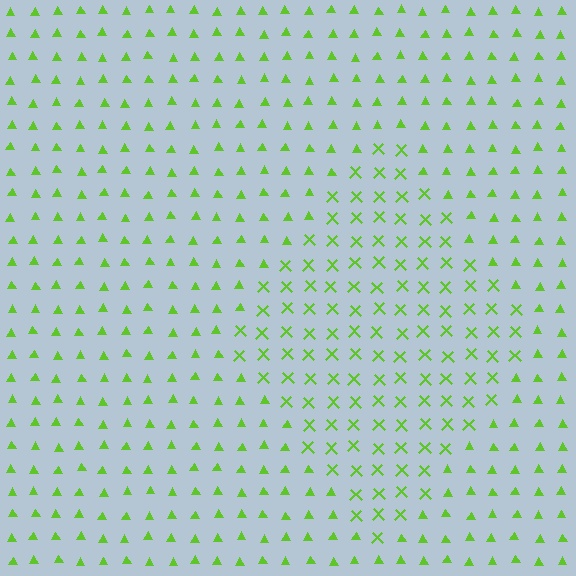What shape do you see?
I see a diamond.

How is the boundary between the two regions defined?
The boundary is defined by a change in element shape: X marks inside vs. triangles outside. All elements share the same color and spacing.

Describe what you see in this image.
The image is filled with small lime elements arranged in a uniform grid. A diamond-shaped region contains X marks, while the surrounding area contains triangles. The boundary is defined purely by the change in element shape.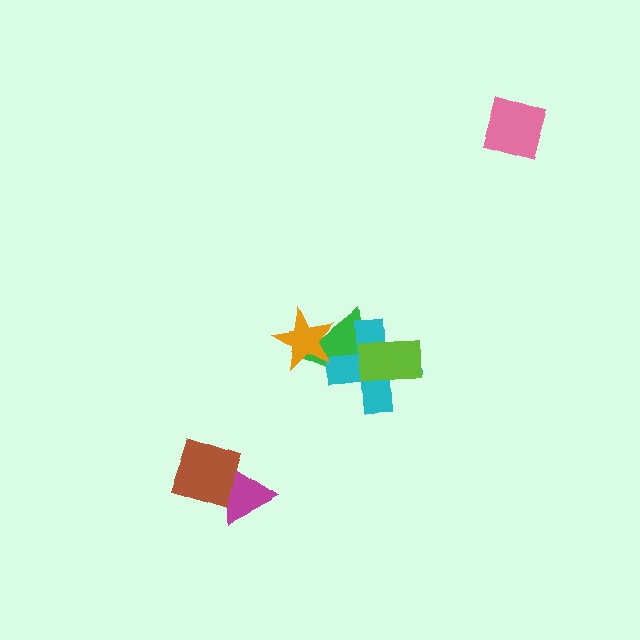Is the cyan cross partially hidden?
Yes, it is partially covered by another shape.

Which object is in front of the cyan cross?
The lime rectangle is in front of the cyan cross.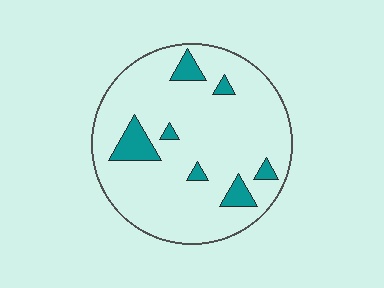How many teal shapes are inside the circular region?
7.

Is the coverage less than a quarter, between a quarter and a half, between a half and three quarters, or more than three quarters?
Less than a quarter.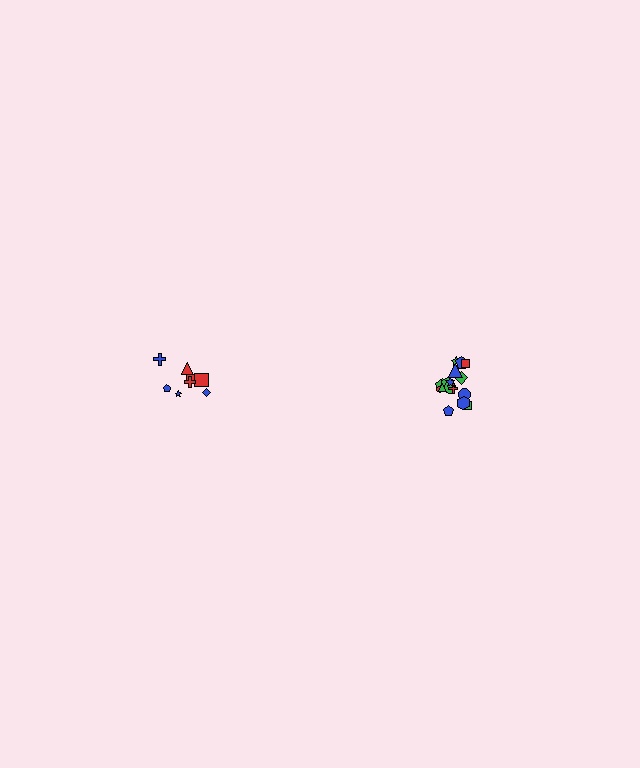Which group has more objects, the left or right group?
The right group.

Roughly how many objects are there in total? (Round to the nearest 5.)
Roughly 25 objects in total.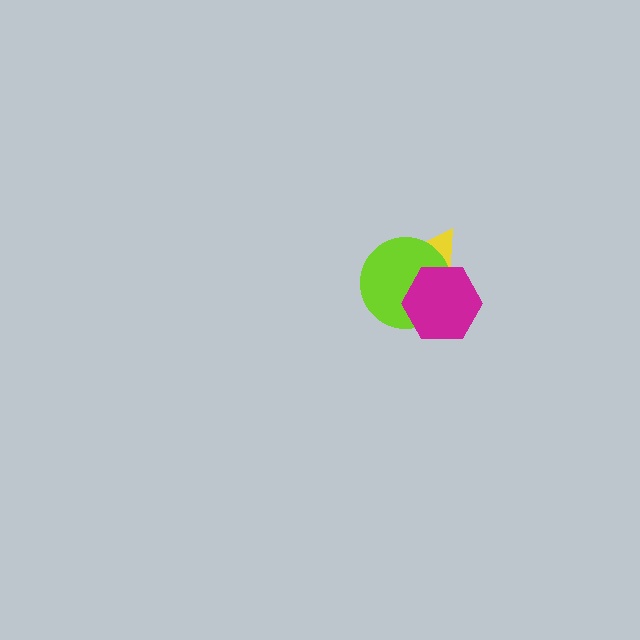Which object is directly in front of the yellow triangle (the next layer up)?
The lime circle is directly in front of the yellow triangle.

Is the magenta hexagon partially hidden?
No, no other shape covers it.